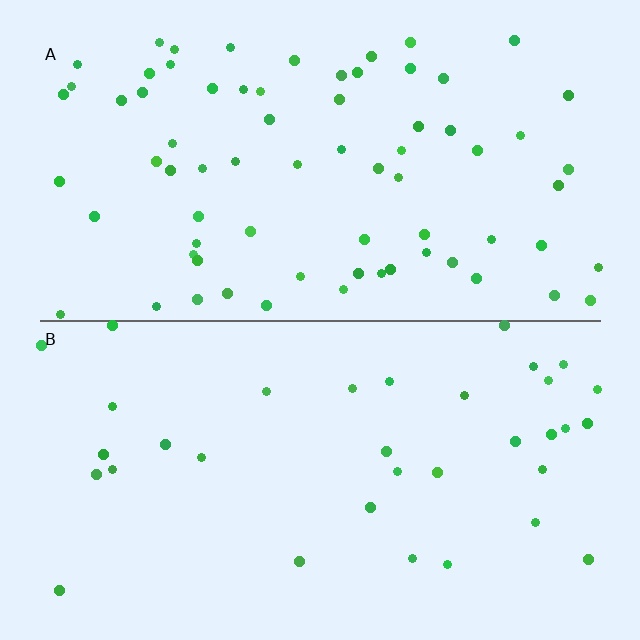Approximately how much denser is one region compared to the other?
Approximately 2.1× — region A over region B.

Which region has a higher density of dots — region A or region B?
A (the top).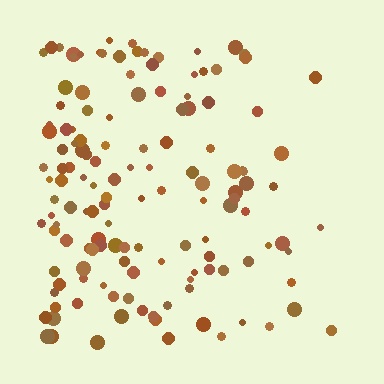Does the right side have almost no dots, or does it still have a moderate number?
Still a moderate number, just noticeably fewer than the left.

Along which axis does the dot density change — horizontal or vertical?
Horizontal.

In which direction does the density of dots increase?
From right to left, with the left side densest.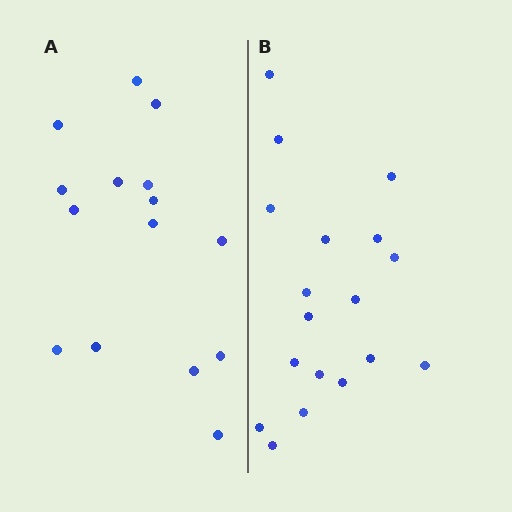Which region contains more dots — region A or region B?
Region B (the right region) has more dots.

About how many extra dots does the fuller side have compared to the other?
Region B has just a few more — roughly 2 or 3 more dots than region A.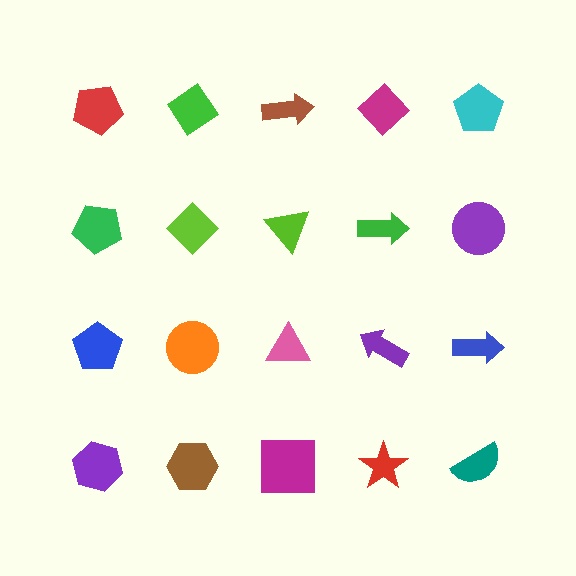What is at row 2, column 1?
A green pentagon.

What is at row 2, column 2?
A lime diamond.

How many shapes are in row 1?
5 shapes.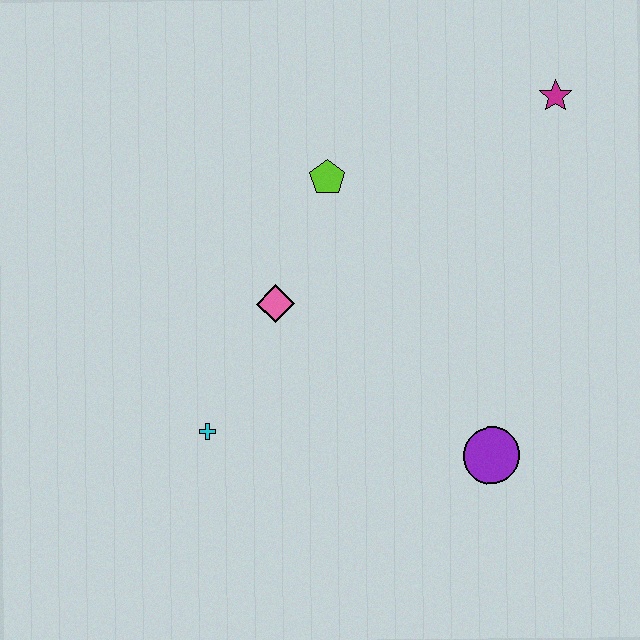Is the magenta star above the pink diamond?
Yes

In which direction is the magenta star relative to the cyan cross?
The magenta star is to the right of the cyan cross.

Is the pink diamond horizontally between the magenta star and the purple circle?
No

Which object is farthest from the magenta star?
The cyan cross is farthest from the magenta star.